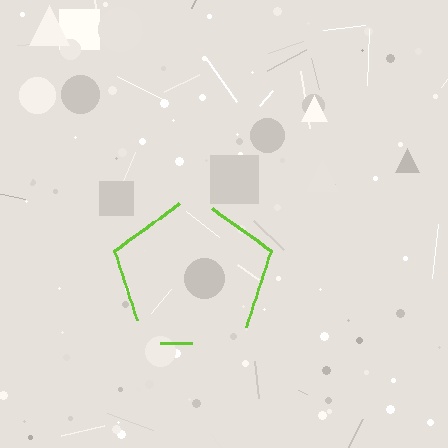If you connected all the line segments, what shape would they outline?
They would outline a pentagon.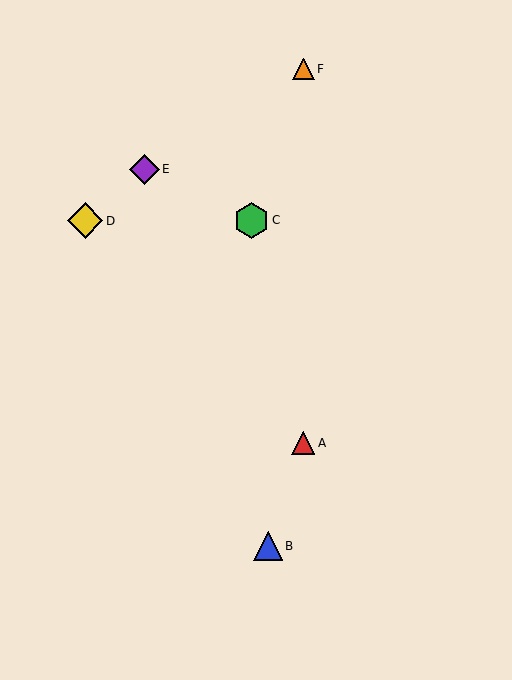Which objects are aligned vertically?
Objects A, F are aligned vertically.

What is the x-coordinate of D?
Object D is at x≈85.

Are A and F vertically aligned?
Yes, both are at x≈303.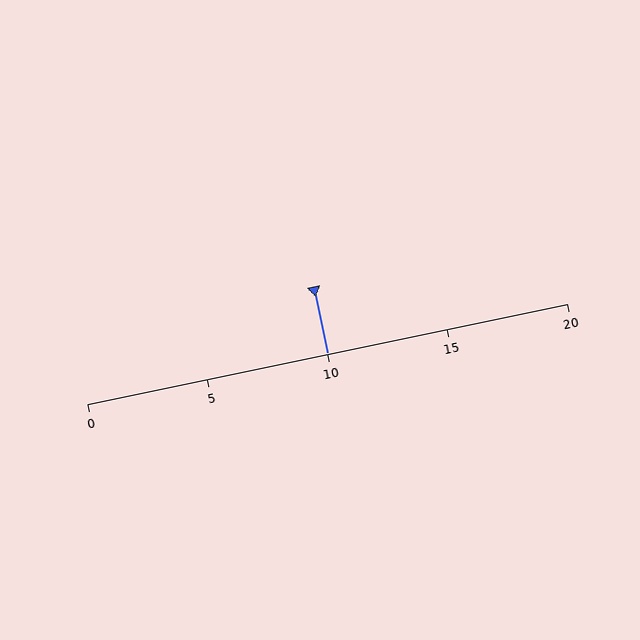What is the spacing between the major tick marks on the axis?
The major ticks are spaced 5 apart.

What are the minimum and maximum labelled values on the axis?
The axis runs from 0 to 20.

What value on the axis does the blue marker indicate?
The marker indicates approximately 10.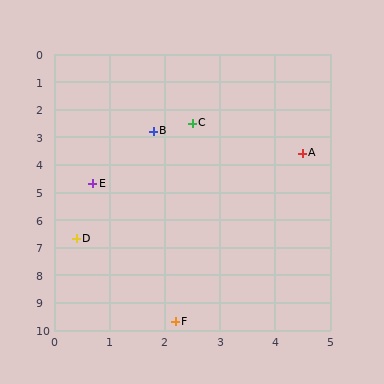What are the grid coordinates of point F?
Point F is at approximately (2.2, 9.7).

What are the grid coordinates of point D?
Point D is at approximately (0.4, 6.7).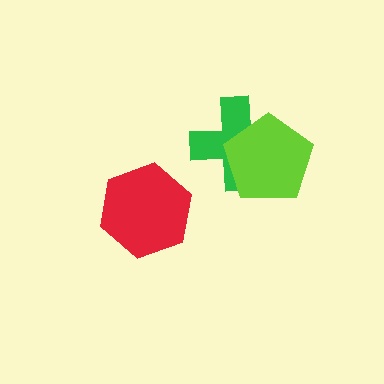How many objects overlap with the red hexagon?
0 objects overlap with the red hexagon.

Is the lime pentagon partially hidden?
No, no other shape covers it.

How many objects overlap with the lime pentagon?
1 object overlaps with the lime pentagon.